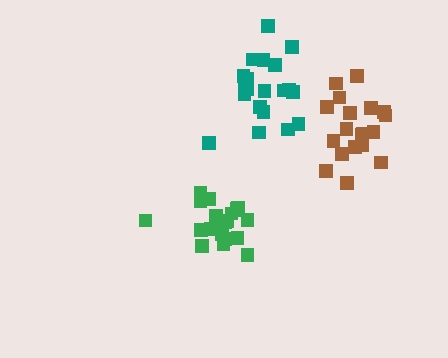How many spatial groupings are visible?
There are 3 spatial groupings.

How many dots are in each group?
Group 1: 20 dots, Group 2: 20 dots, Group 3: 19 dots (59 total).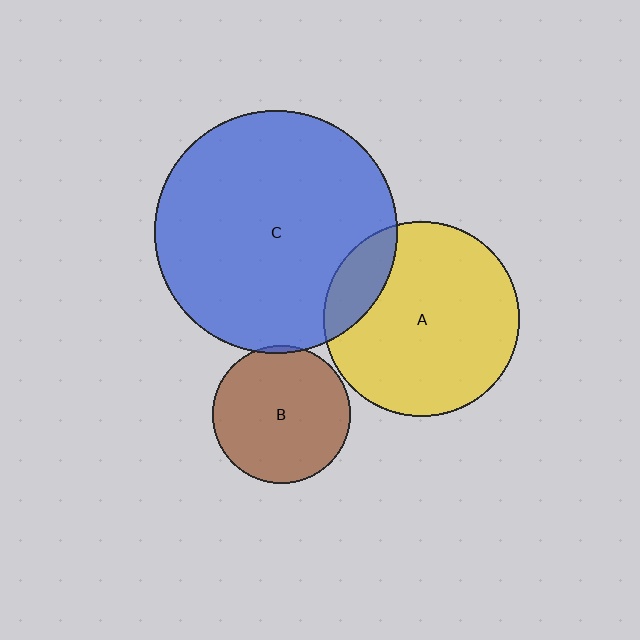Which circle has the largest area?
Circle C (blue).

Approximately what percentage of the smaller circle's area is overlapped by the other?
Approximately 15%.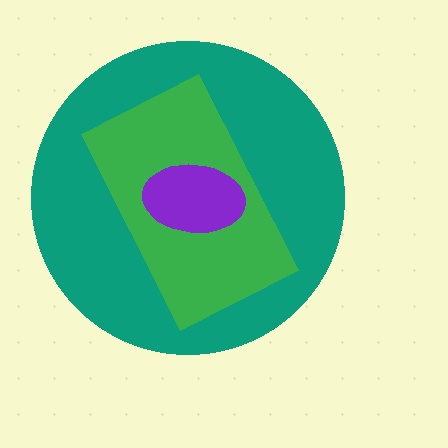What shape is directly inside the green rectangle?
The purple ellipse.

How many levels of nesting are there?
3.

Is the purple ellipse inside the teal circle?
Yes.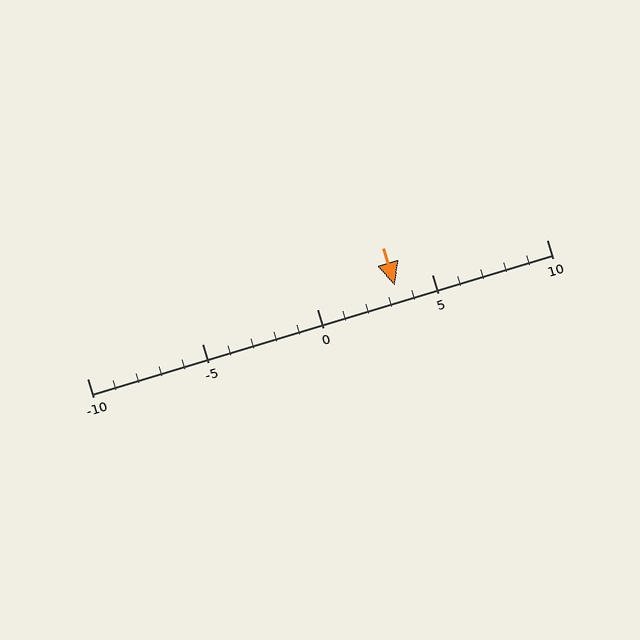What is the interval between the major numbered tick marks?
The major tick marks are spaced 5 units apart.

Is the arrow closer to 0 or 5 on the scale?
The arrow is closer to 5.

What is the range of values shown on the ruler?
The ruler shows values from -10 to 10.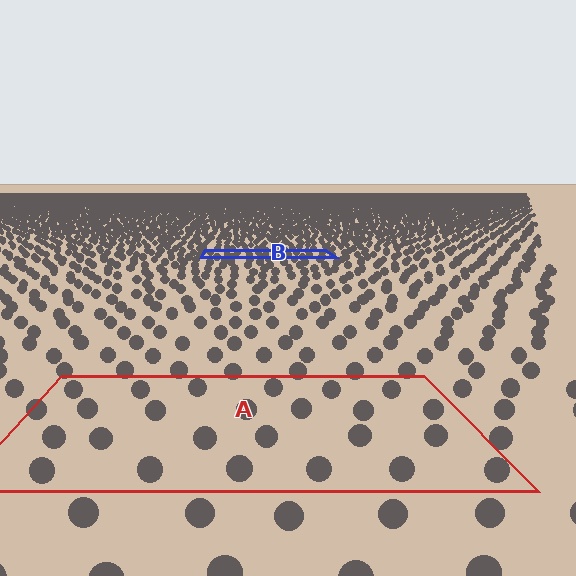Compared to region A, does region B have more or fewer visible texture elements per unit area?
Region B has more texture elements per unit area — they are packed more densely because it is farther away.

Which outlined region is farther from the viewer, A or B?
Region B is farther from the viewer — the texture elements inside it appear smaller and more densely packed.